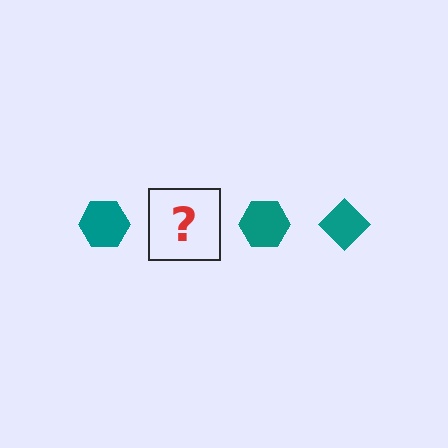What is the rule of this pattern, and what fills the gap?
The rule is that the pattern cycles through hexagon, diamond shapes in teal. The gap should be filled with a teal diamond.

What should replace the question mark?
The question mark should be replaced with a teal diamond.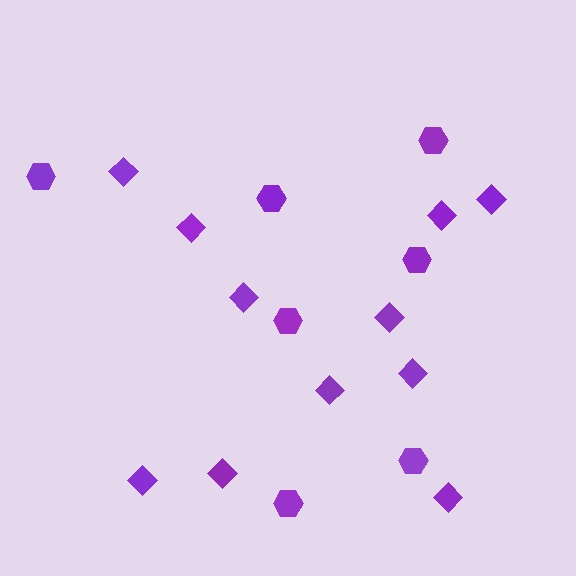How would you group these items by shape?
There are 2 groups: one group of diamonds (11) and one group of hexagons (7).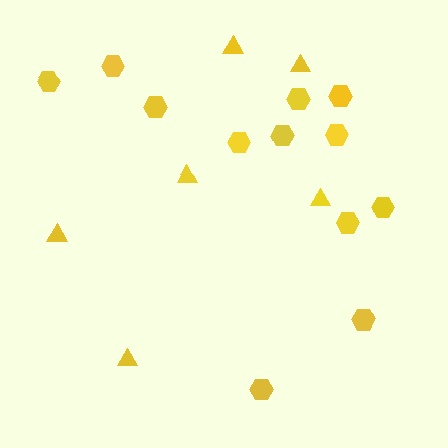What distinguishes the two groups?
There are 2 groups: one group of triangles (6) and one group of hexagons (12).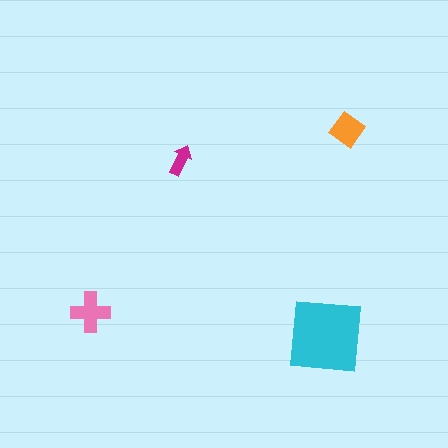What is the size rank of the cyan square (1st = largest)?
1st.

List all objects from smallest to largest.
The magenta arrow, the orange diamond, the pink cross, the cyan square.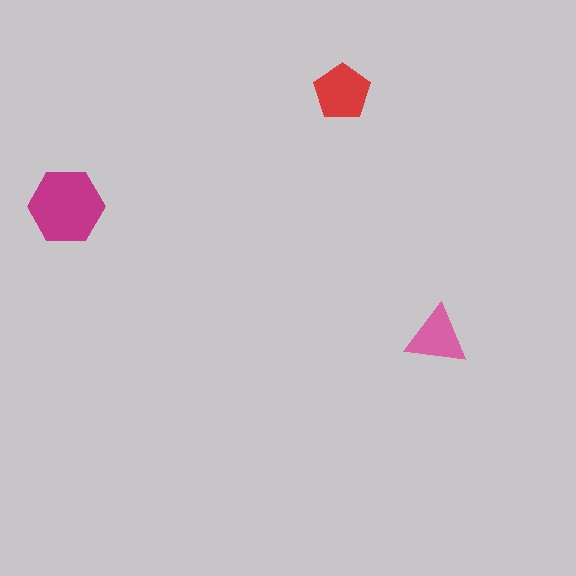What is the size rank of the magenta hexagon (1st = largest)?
1st.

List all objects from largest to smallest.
The magenta hexagon, the red pentagon, the pink triangle.